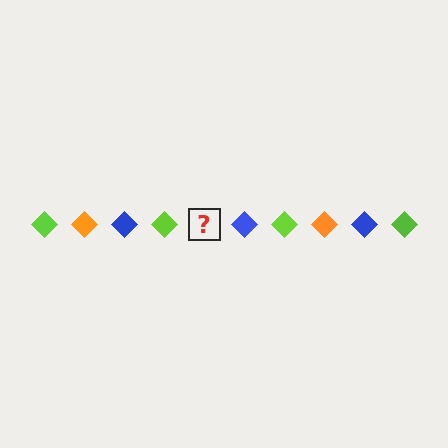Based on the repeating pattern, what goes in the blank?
The blank should be an orange diamond.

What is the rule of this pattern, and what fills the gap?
The rule is that the pattern cycles through lime, orange, blue diamonds. The gap should be filled with an orange diamond.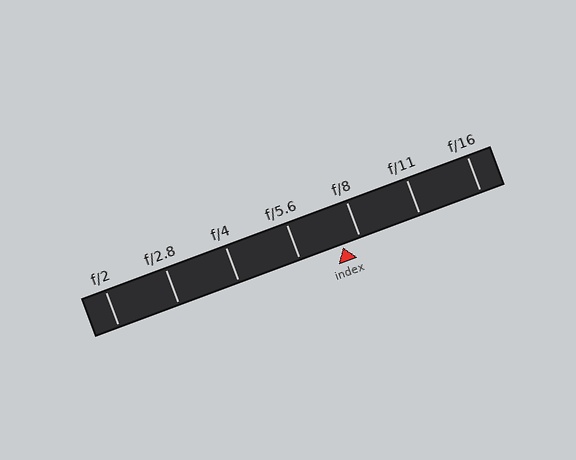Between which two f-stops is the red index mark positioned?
The index mark is between f/5.6 and f/8.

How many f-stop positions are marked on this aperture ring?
There are 7 f-stop positions marked.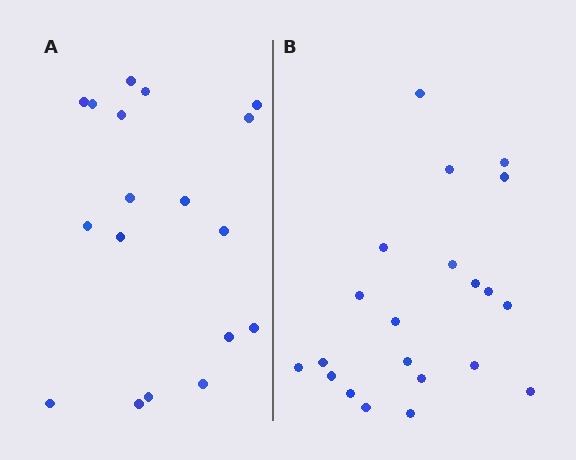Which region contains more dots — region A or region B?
Region B (the right region) has more dots.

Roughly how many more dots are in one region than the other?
Region B has just a few more — roughly 2 or 3 more dots than region A.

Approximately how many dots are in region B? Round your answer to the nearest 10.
About 20 dots. (The exact count is 21, which rounds to 20.)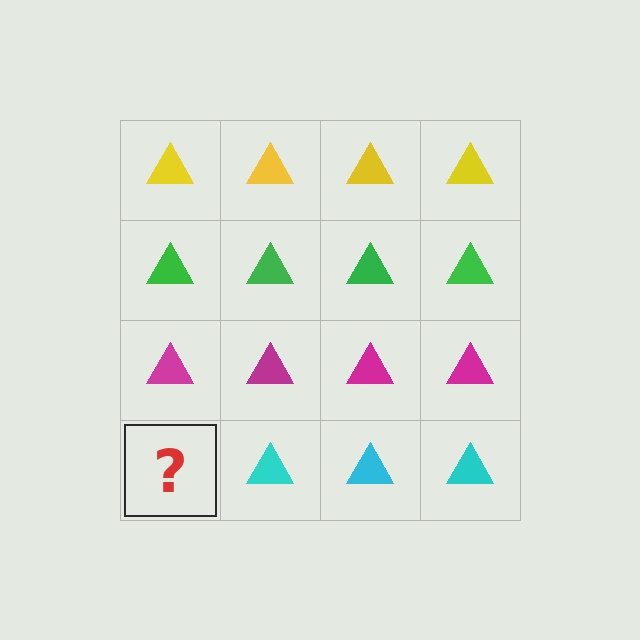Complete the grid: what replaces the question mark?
The question mark should be replaced with a cyan triangle.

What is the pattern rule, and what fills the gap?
The rule is that each row has a consistent color. The gap should be filled with a cyan triangle.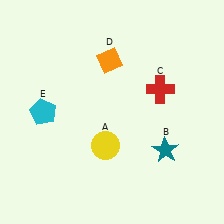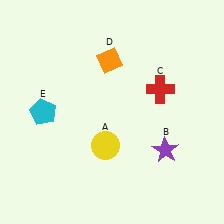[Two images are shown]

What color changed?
The star (B) changed from teal in Image 1 to purple in Image 2.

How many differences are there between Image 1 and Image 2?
There is 1 difference between the two images.